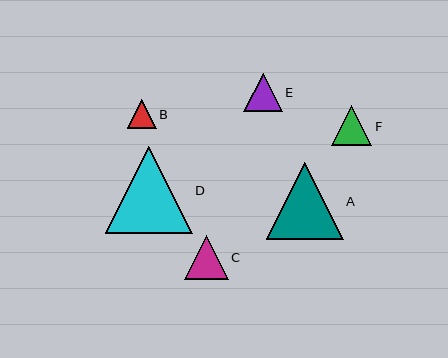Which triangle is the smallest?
Triangle B is the smallest with a size of approximately 29 pixels.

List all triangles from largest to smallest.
From largest to smallest: D, A, C, F, E, B.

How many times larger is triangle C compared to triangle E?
Triangle C is approximately 1.1 times the size of triangle E.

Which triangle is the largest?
Triangle D is the largest with a size of approximately 86 pixels.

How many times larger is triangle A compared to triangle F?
Triangle A is approximately 1.9 times the size of triangle F.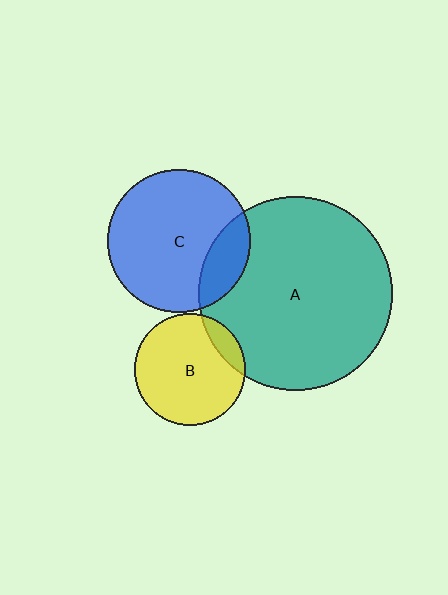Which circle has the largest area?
Circle A (teal).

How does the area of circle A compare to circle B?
Approximately 3.0 times.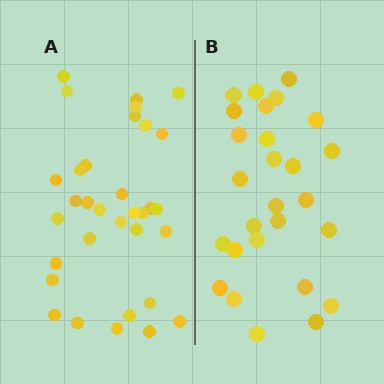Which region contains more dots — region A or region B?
Region A (the left region) has more dots.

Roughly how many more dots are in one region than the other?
Region A has about 6 more dots than region B.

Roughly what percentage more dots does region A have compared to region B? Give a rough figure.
About 20% more.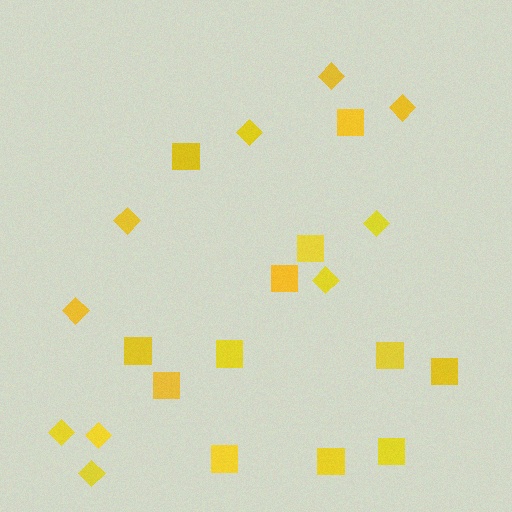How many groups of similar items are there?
There are 2 groups: one group of diamonds (10) and one group of squares (12).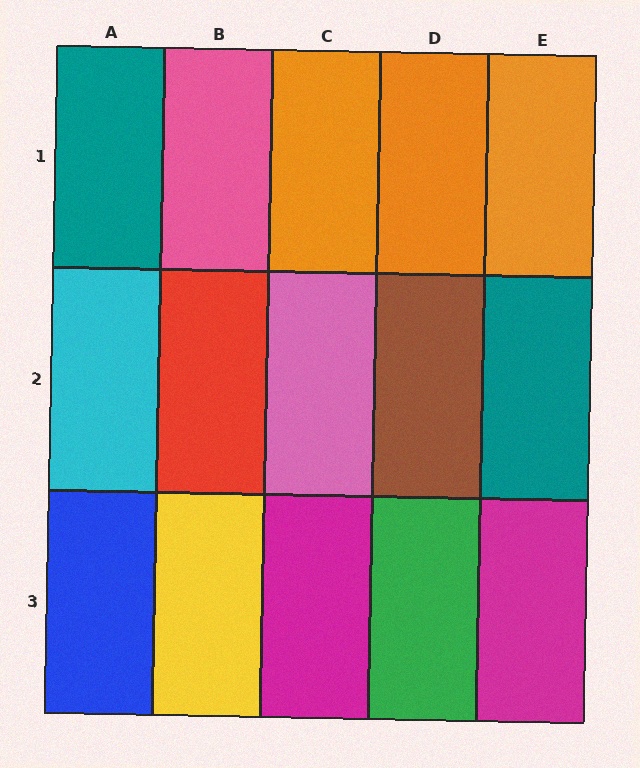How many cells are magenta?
2 cells are magenta.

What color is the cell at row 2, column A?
Cyan.